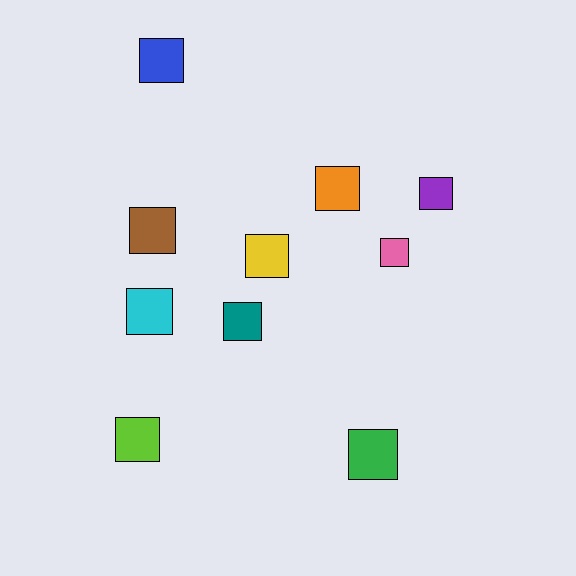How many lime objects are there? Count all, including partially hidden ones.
There is 1 lime object.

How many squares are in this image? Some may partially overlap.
There are 10 squares.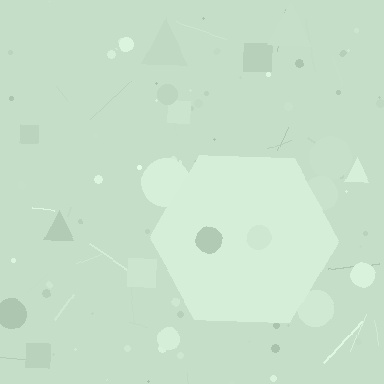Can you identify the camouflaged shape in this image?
The camouflaged shape is a hexagon.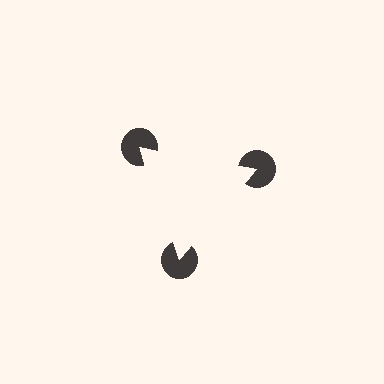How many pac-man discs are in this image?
There are 3 — one at each vertex of the illusory triangle.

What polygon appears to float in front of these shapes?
An illusory triangle — its edges are inferred from the aligned wedge cuts in the pac-man discs, not physically drawn.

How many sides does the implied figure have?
3 sides.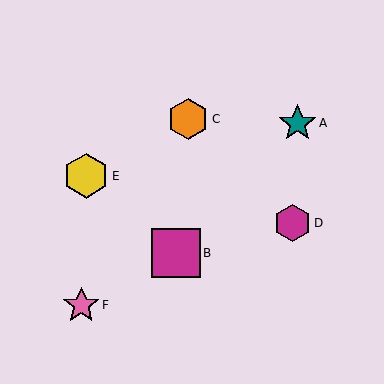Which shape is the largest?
The magenta square (labeled B) is the largest.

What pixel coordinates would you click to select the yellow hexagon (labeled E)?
Click at (86, 176) to select the yellow hexagon E.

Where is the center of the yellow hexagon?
The center of the yellow hexagon is at (86, 176).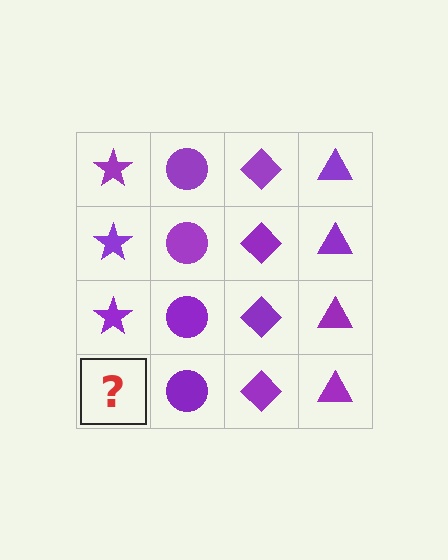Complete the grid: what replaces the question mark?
The question mark should be replaced with a purple star.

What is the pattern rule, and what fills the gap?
The rule is that each column has a consistent shape. The gap should be filled with a purple star.